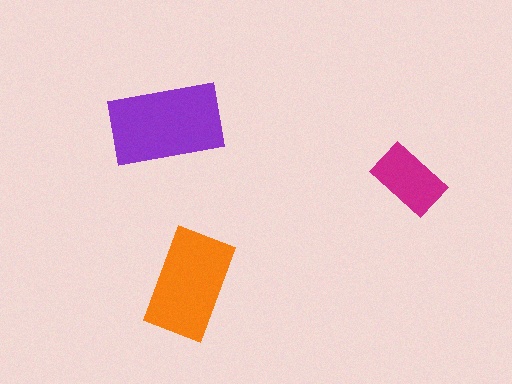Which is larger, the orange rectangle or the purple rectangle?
The purple one.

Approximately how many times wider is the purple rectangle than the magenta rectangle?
About 1.5 times wider.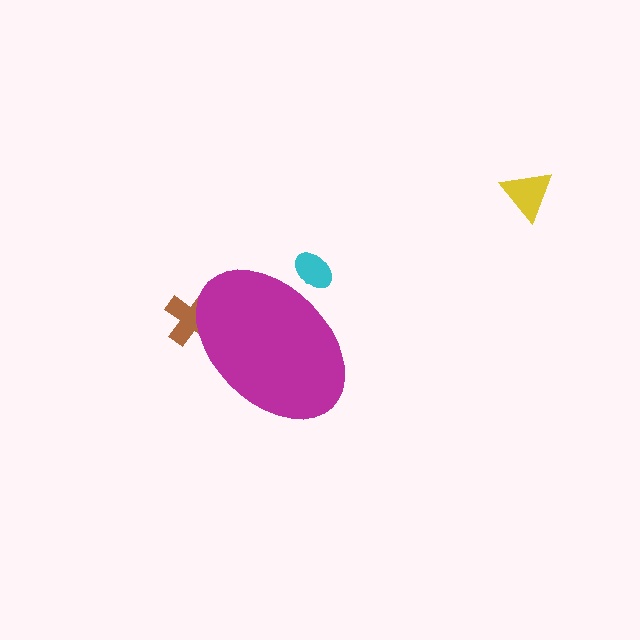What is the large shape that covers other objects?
A magenta ellipse.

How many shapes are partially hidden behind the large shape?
2 shapes are partially hidden.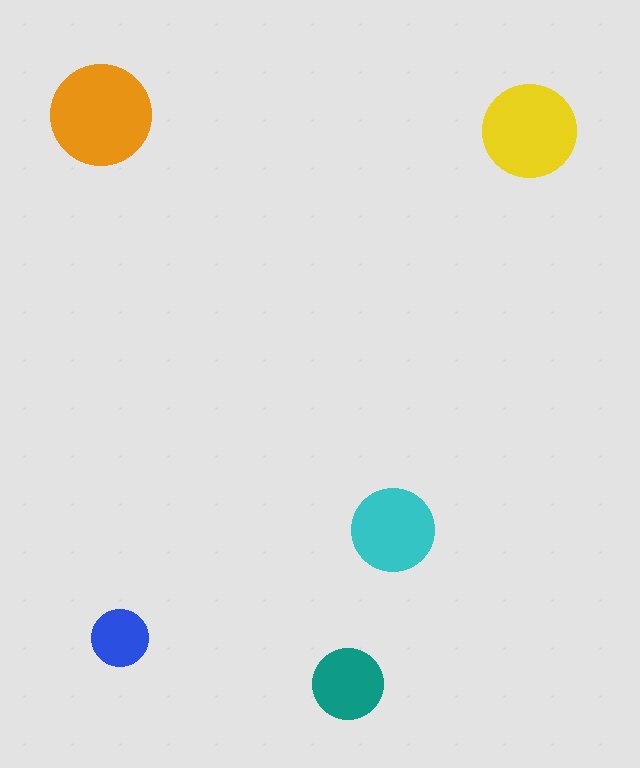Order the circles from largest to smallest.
the orange one, the yellow one, the cyan one, the teal one, the blue one.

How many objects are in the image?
There are 5 objects in the image.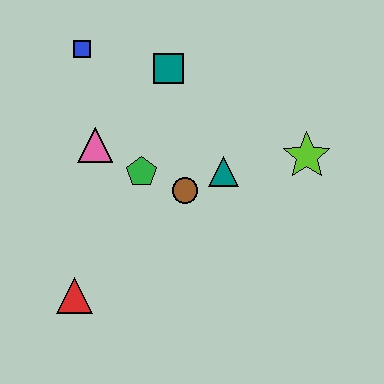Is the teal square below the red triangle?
No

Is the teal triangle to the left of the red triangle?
No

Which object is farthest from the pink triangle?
The lime star is farthest from the pink triangle.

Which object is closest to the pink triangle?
The green pentagon is closest to the pink triangle.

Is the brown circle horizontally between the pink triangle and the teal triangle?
Yes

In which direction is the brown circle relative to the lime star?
The brown circle is to the left of the lime star.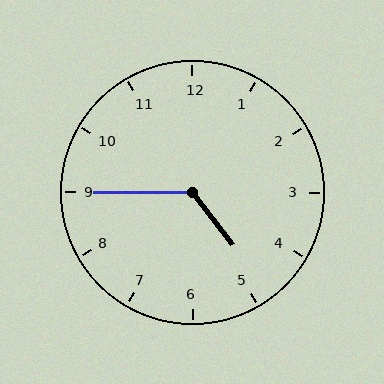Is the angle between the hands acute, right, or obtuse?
It is obtuse.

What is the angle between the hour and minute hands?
Approximately 128 degrees.